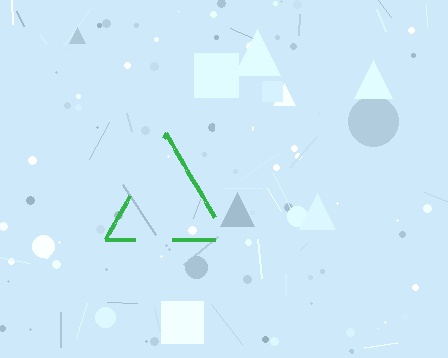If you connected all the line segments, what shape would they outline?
They would outline a triangle.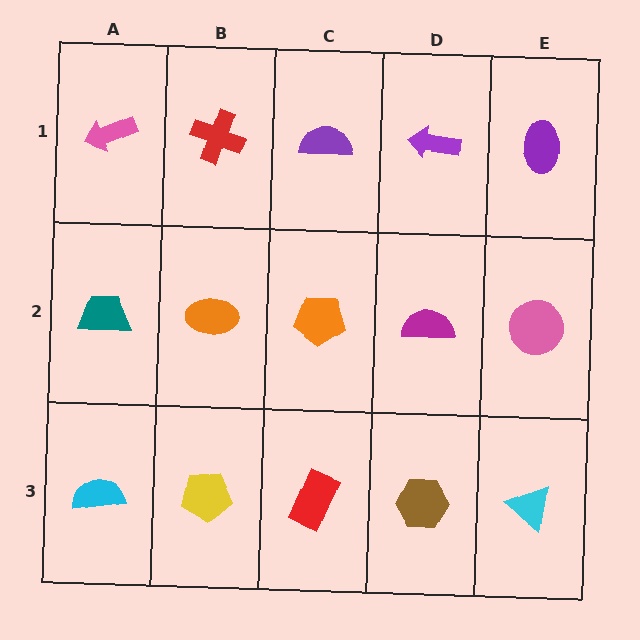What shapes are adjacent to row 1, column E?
A pink circle (row 2, column E), a purple arrow (row 1, column D).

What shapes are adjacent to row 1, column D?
A magenta semicircle (row 2, column D), a purple semicircle (row 1, column C), a purple ellipse (row 1, column E).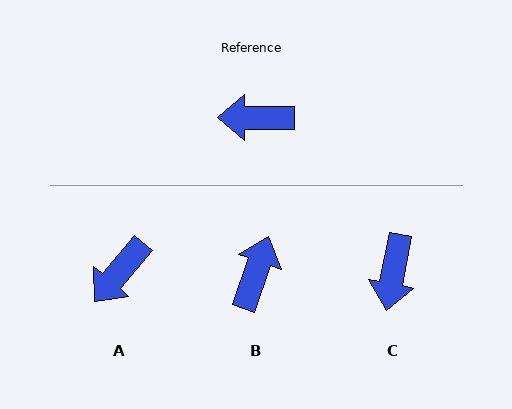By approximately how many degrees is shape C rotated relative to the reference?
Approximately 79 degrees counter-clockwise.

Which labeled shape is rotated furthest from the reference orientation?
B, about 109 degrees away.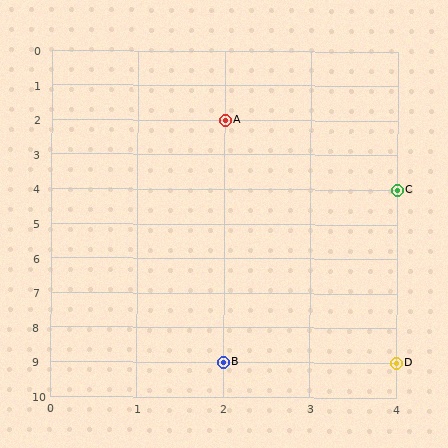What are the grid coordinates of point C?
Point C is at grid coordinates (4, 4).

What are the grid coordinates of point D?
Point D is at grid coordinates (4, 9).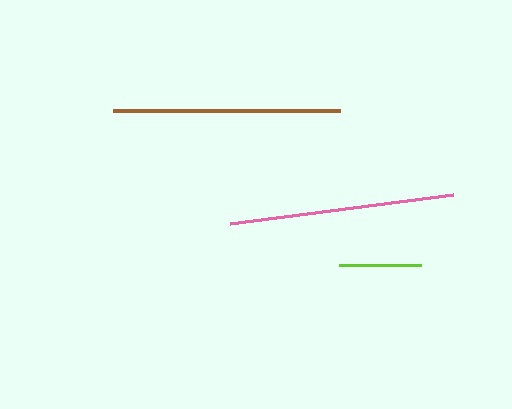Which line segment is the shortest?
The lime line is the shortest at approximately 83 pixels.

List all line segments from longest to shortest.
From longest to shortest: brown, pink, lime.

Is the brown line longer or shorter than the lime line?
The brown line is longer than the lime line.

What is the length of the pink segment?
The pink segment is approximately 225 pixels long.